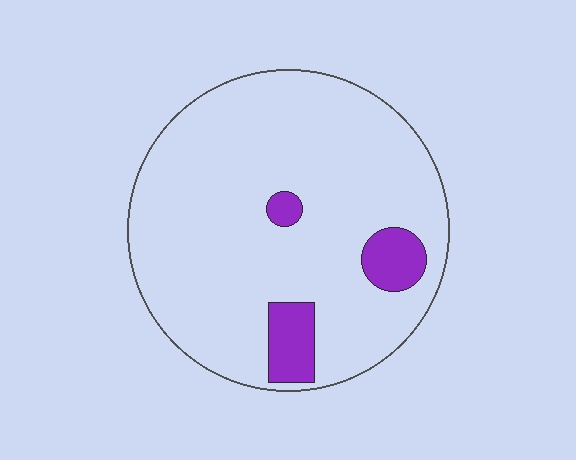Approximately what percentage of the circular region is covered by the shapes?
Approximately 10%.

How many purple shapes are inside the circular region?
3.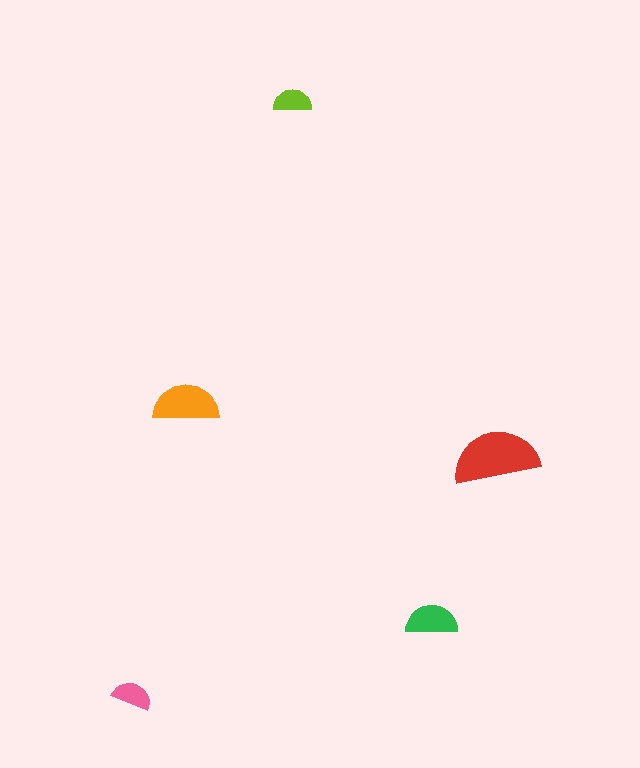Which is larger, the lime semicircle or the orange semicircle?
The orange one.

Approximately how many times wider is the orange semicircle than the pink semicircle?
About 1.5 times wider.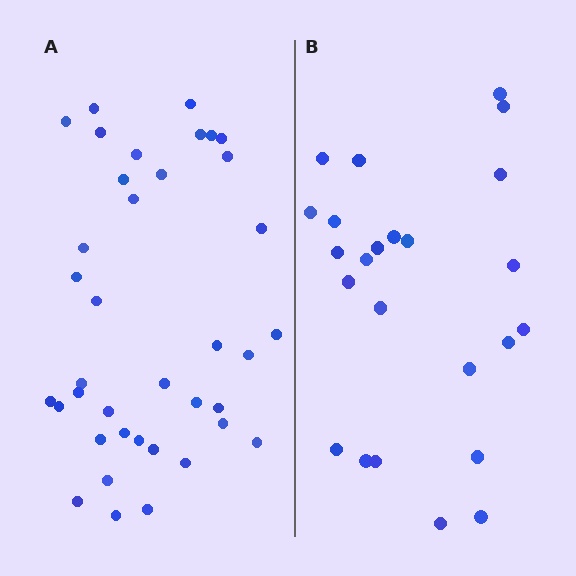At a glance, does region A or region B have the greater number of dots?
Region A (the left region) has more dots.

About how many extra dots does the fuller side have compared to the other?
Region A has approximately 15 more dots than region B.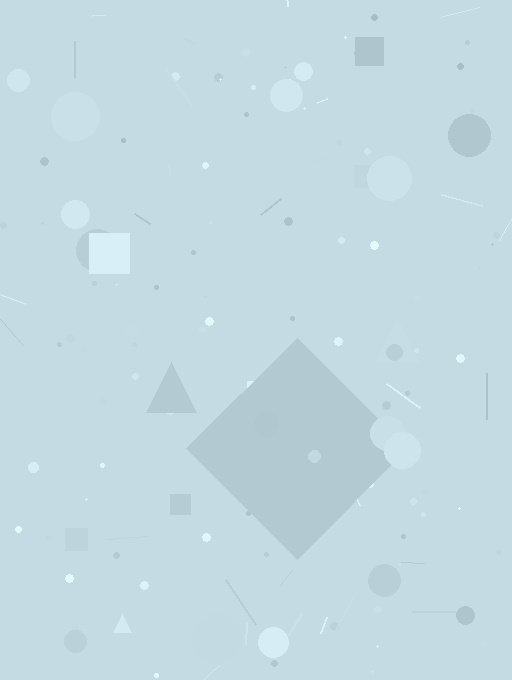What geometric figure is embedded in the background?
A diamond is embedded in the background.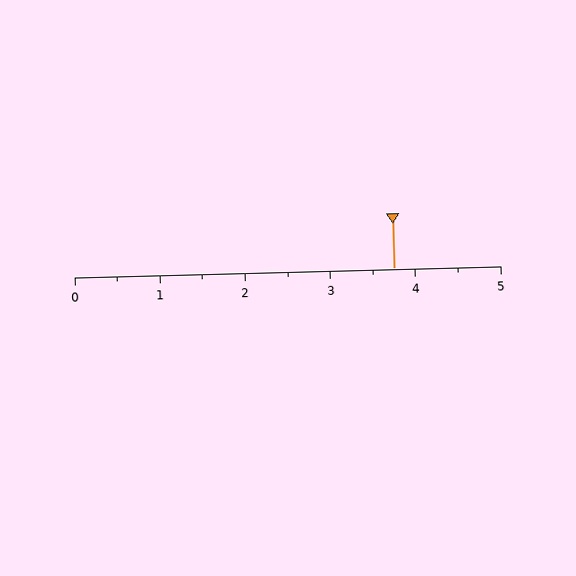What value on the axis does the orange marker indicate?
The marker indicates approximately 3.8.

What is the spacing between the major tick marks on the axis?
The major ticks are spaced 1 apart.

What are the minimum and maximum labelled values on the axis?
The axis runs from 0 to 5.